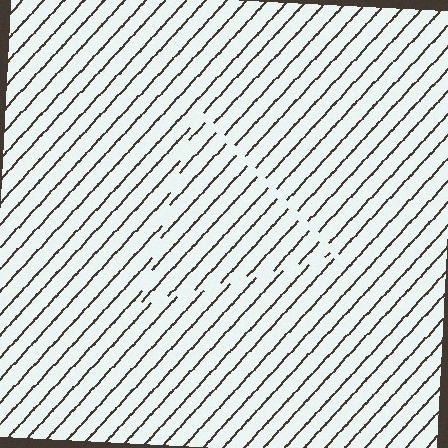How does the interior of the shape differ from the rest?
The interior of the shape contains the same grating, shifted by half a period — the contour is defined by the phase discontinuity where line-ends from the inner and outer gratings abut.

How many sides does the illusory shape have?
3 sides — the line-ends trace a triangle.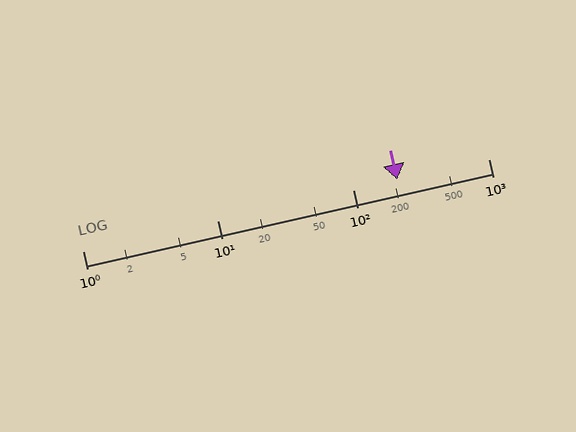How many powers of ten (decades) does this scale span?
The scale spans 3 decades, from 1 to 1000.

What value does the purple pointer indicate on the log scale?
The pointer indicates approximately 210.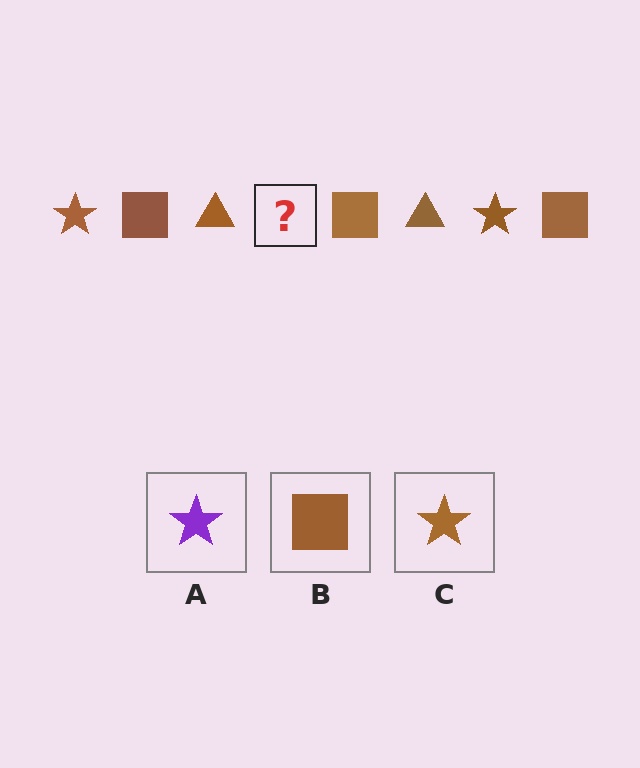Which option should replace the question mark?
Option C.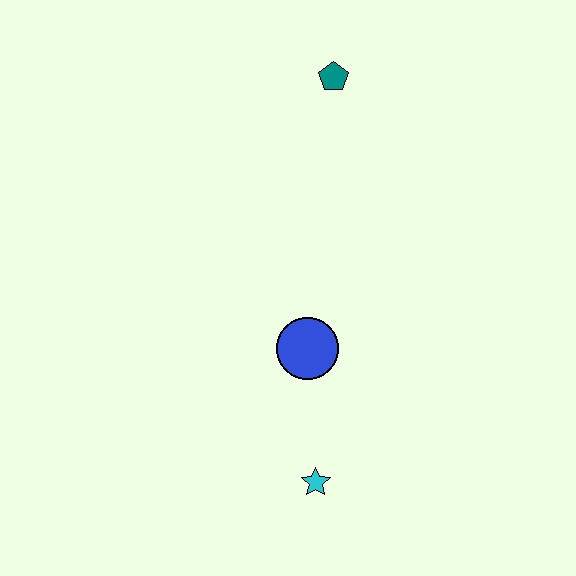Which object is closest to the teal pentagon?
The blue circle is closest to the teal pentagon.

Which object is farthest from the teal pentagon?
The cyan star is farthest from the teal pentagon.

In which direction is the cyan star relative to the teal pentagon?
The cyan star is below the teal pentagon.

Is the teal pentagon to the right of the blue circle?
Yes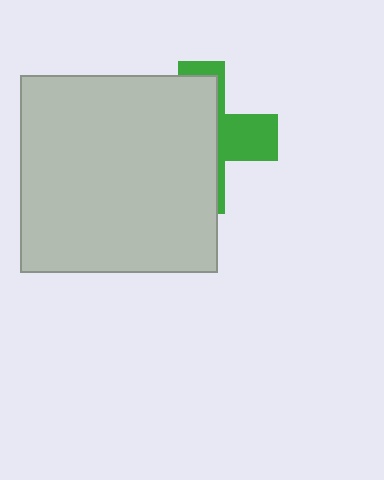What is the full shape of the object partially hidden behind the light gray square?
The partially hidden object is a green cross.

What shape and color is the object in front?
The object in front is a light gray square.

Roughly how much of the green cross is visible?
A small part of it is visible (roughly 35%).